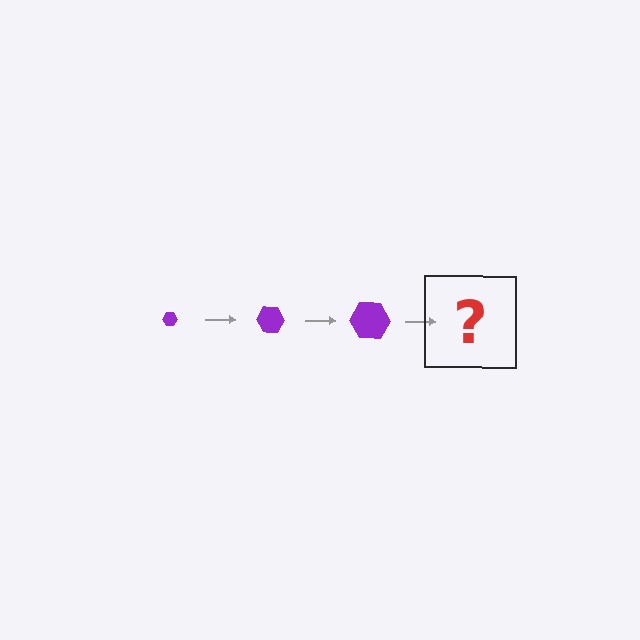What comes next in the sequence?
The next element should be a purple hexagon, larger than the previous one.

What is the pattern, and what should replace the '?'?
The pattern is that the hexagon gets progressively larger each step. The '?' should be a purple hexagon, larger than the previous one.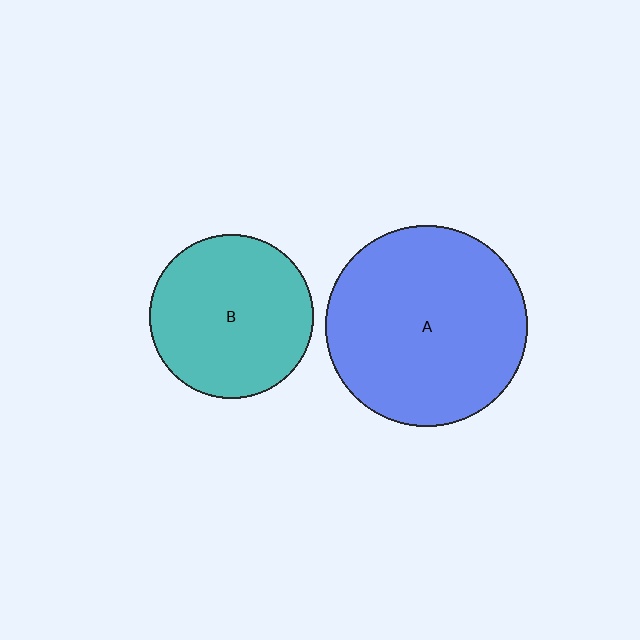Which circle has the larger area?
Circle A (blue).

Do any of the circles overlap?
No, none of the circles overlap.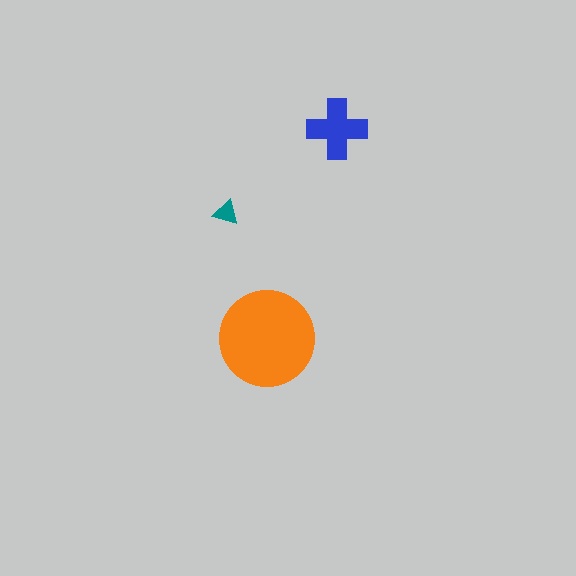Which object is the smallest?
The teal triangle.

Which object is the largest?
The orange circle.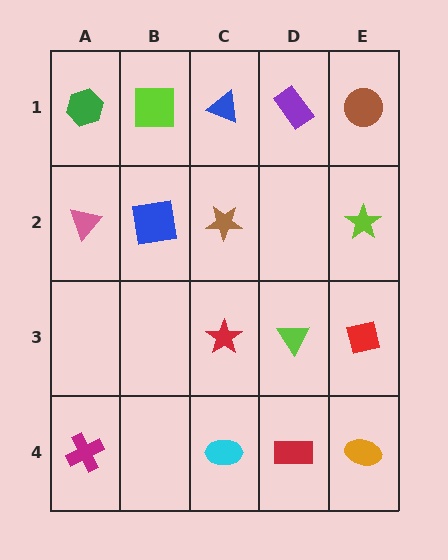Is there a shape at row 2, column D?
No, that cell is empty.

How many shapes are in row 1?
5 shapes.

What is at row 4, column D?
A red rectangle.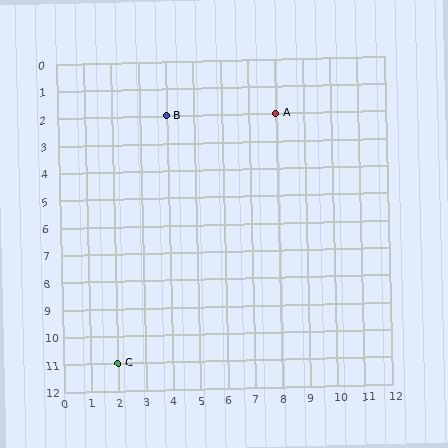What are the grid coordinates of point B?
Point B is at grid coordinates (4, 2).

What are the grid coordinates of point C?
Point C is at grid coordinates (2, 11).